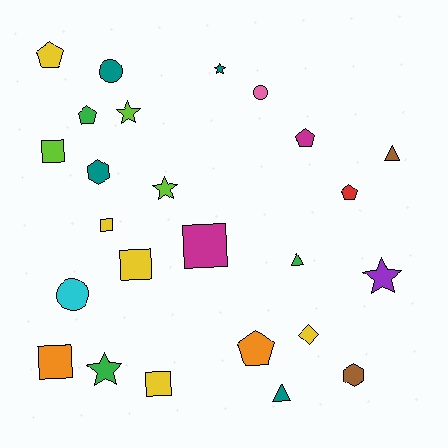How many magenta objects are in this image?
There are 2 magenta objects.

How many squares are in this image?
There are 6 squares.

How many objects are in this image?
There are 25 objects.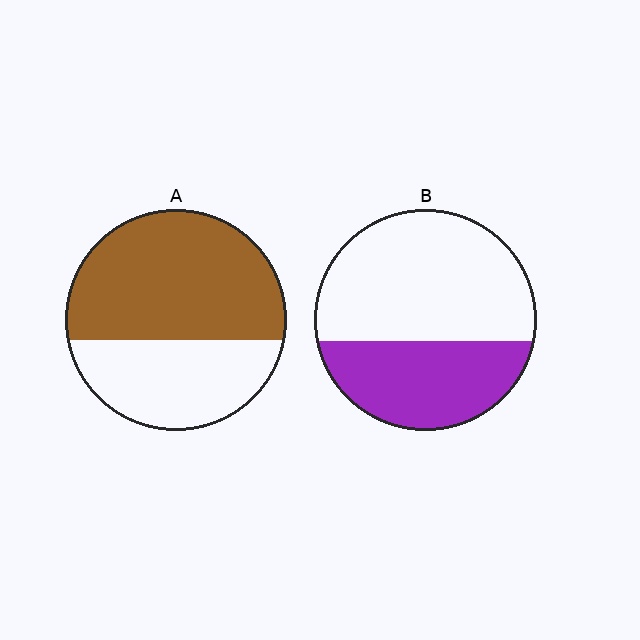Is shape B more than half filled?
No.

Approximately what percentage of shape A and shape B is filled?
A is approximately 60% and B is approximately 40%.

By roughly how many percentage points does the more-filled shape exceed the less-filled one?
By roughly 25 percentage points (A over B).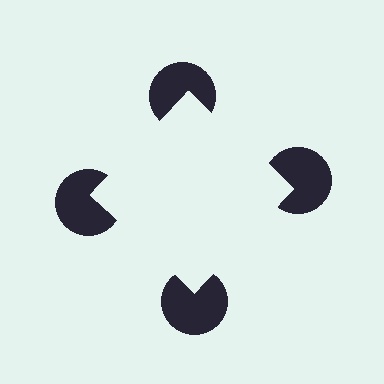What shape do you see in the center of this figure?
An illusory square — its edges are inferred from the aligned wedge cuts in the pac-man discs, not physically drawn.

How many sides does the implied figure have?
4 sides.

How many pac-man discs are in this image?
There are 4 — one at each vertex of the illusory square.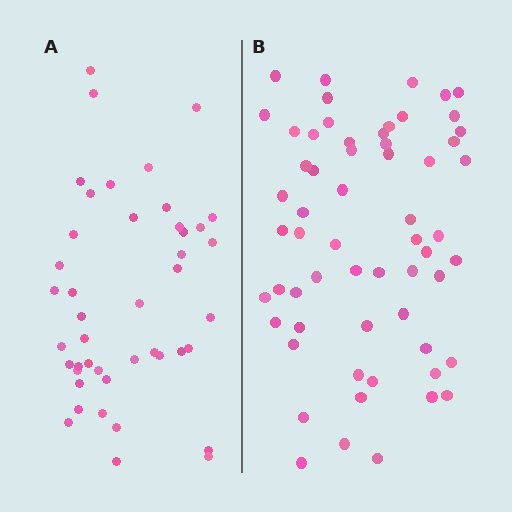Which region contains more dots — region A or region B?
Region B (the right region) has more dots.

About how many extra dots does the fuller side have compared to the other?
Region B has approximately 15 more dots than region A.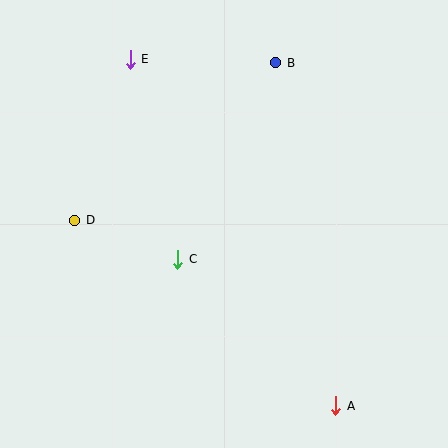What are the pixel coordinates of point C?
Point C is at (178, 259).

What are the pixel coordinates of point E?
Point E is at (130, 59).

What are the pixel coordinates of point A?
Point A is at (336, 406).